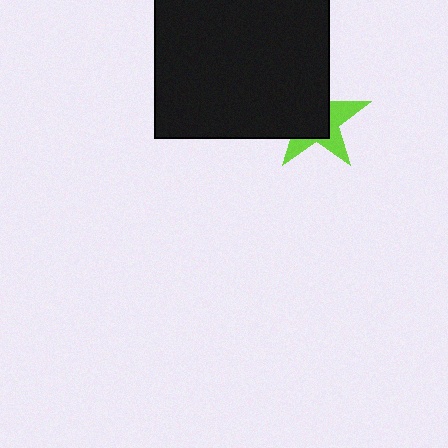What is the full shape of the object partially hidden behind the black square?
The partially hidden object is a lime star.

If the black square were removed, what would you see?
You would see the complete lime star.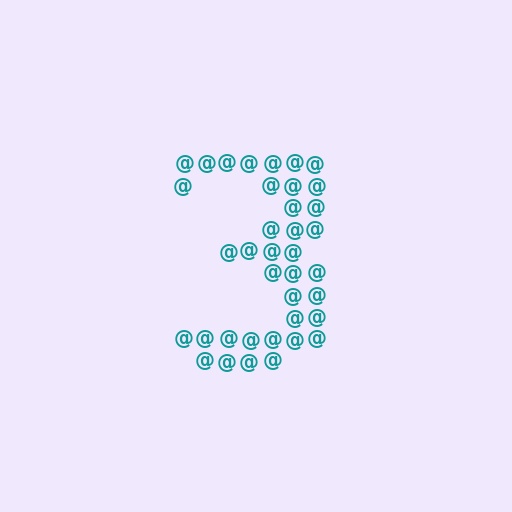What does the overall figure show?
The overall figure shows the digit 3.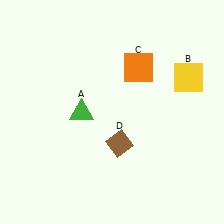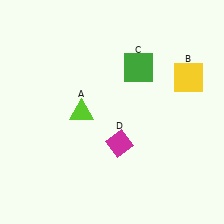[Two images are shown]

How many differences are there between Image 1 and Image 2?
There are 3 differences between the two images.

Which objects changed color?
A changed from green to lime. C changed from orange to green. D changed from brown to magenta.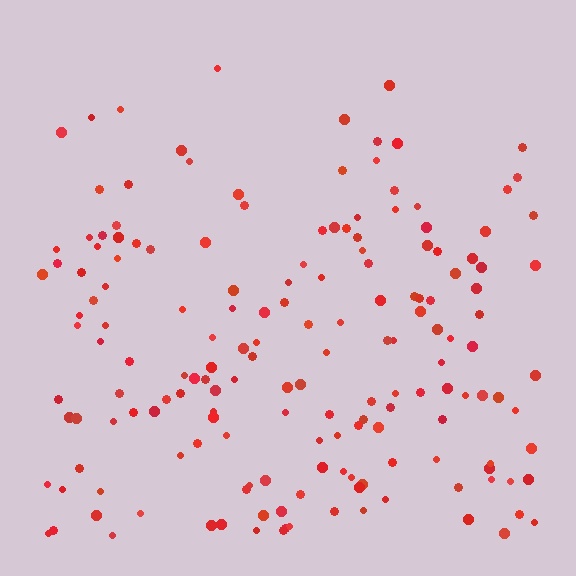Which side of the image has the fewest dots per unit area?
The top.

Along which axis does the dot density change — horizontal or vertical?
Vertical.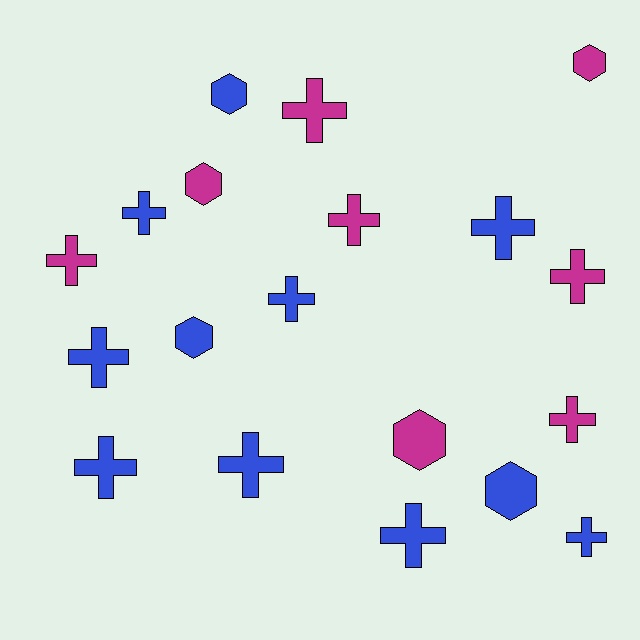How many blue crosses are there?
There are 8 blue crosses.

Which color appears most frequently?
Blue, with 11 objects.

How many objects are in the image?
There are 19 objects.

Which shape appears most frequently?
Cross, with 13 objects.